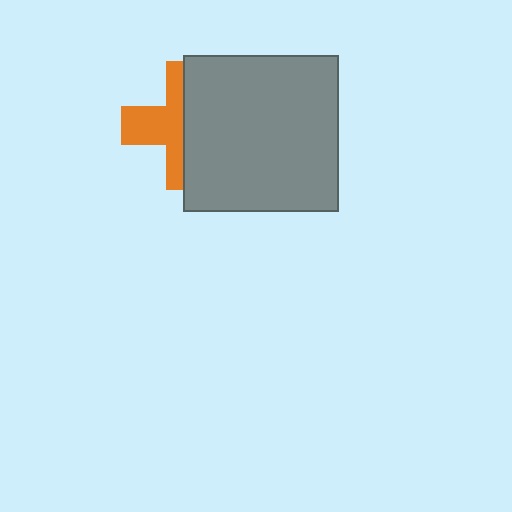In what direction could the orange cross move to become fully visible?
The orange cross could move left. That would shift it out from behind the gray square entirely.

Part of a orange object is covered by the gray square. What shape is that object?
It is a cross.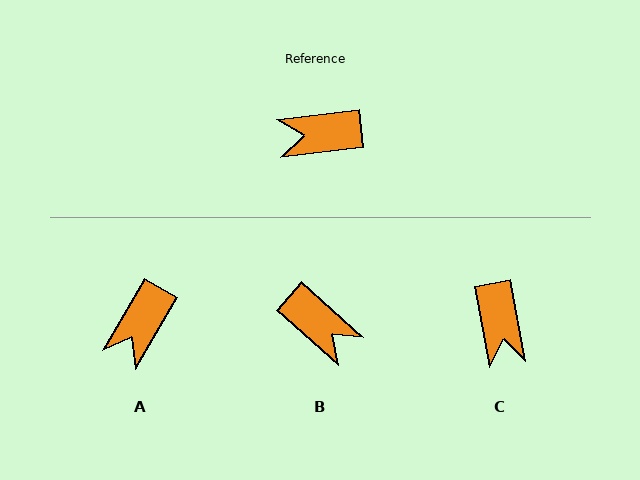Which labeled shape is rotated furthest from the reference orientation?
B, about 132 degrees away.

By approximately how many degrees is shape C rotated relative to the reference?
Approximately 93 degrees counter-clockwise.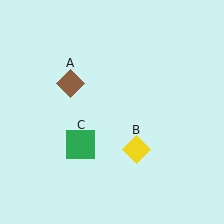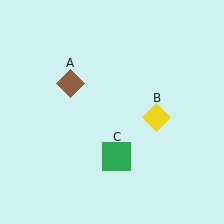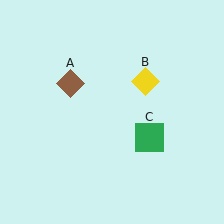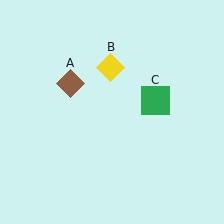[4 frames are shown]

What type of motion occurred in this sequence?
The yellow diamond (object B), green square (object C) rotated counterclockwise around the center of the scene.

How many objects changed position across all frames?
2 objects changed position: yellow diamond (object B), green square (object C).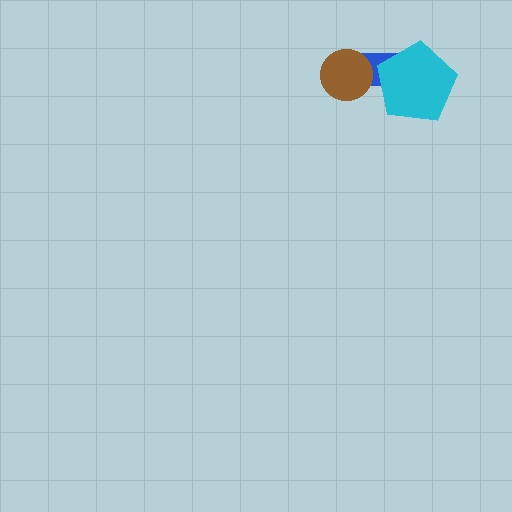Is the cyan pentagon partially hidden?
No, no other shape covers it.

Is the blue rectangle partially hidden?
Yes, it is partially covered by another shape.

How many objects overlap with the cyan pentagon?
1 object overlaps with the cyan pentagon.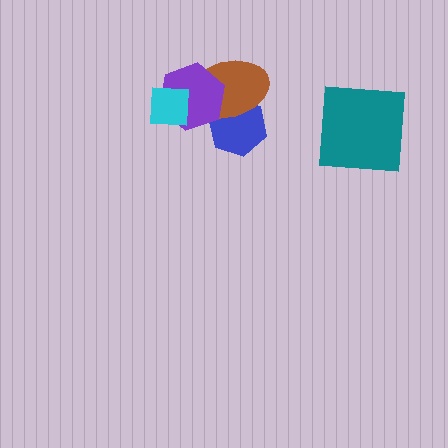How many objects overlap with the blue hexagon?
2 objects overlap with the blue hexagon.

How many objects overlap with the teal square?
0 objects overlap with the teal square.